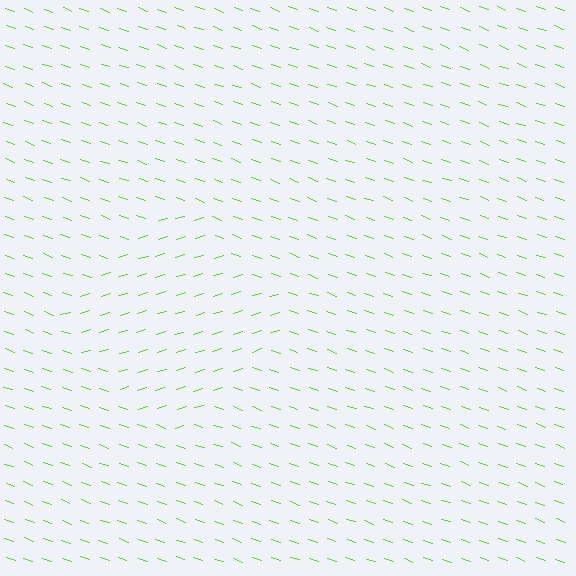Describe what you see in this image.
The image is filled with small lime line segments. A diamond region in the image has lines oriented differently from the surrounding lines, creating a visible texture boundary.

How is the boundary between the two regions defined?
The boundary is defined purely by a change in line orientation (approximately 36 degrees difference). All lines are the same color and thickness.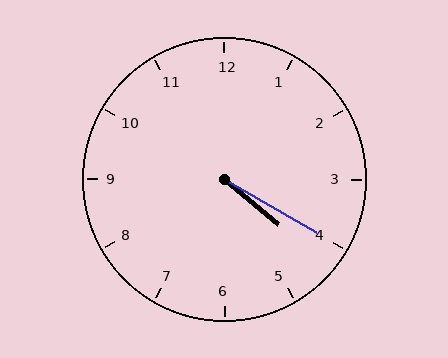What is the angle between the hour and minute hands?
Approximately 10 degrees.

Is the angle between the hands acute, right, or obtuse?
It is acute.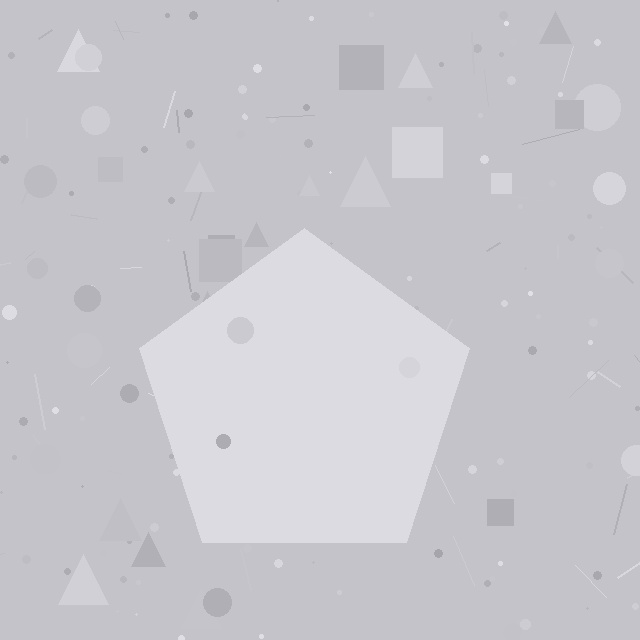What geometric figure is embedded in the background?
A pentagon is embedded in the background.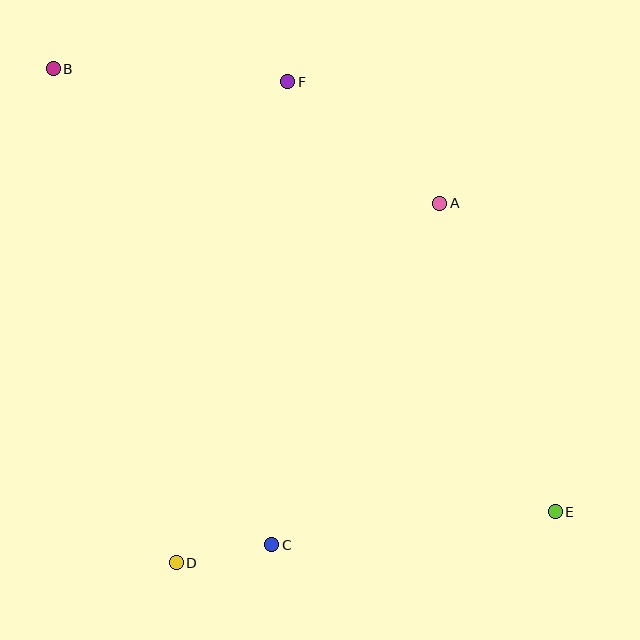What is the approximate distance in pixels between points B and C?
The distance between B and C is approximately 524 pixels.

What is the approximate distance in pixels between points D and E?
The distance between D and E is approximately 382 pixels.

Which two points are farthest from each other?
Points B and E are farthest from each other.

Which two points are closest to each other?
Points C and D are closest to each other.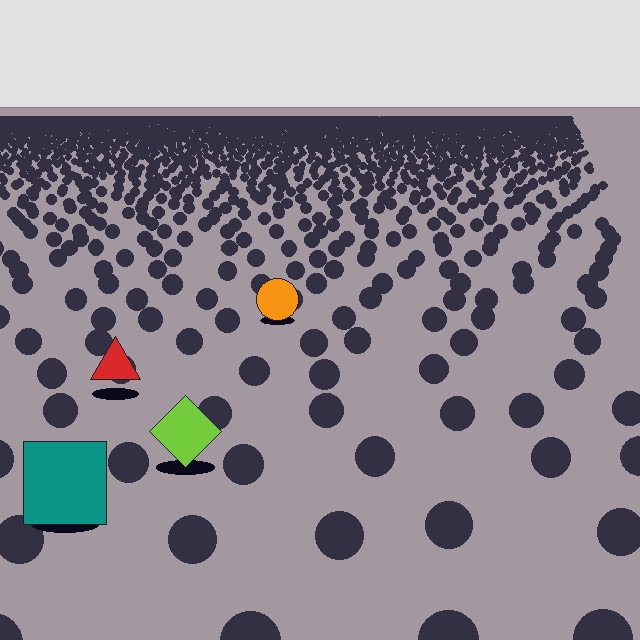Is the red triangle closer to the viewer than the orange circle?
Yes. The red triangle is closer — you can tell from the texture gradient: the ground texture is coarser near it.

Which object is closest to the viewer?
The teal square is closest. The texture marks near it are larger and more spread out.